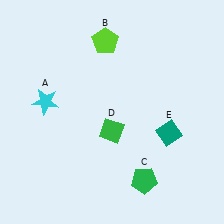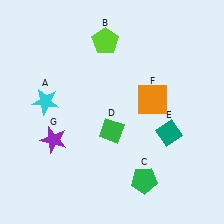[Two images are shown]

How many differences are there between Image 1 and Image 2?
There are 2 differences between the two images.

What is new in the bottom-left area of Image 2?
A purple star (G) was added in the bottom-left area of Image 2.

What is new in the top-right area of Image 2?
An orange square (F) was added in the top-right area of Image 2.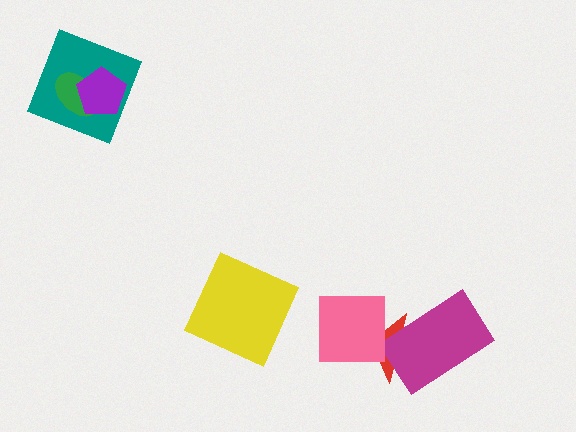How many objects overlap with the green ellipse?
2 objects overlap with the green ellipse.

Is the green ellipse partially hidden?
Yes, it is partially covered by another shape.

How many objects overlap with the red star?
2 objects overlap with the red star.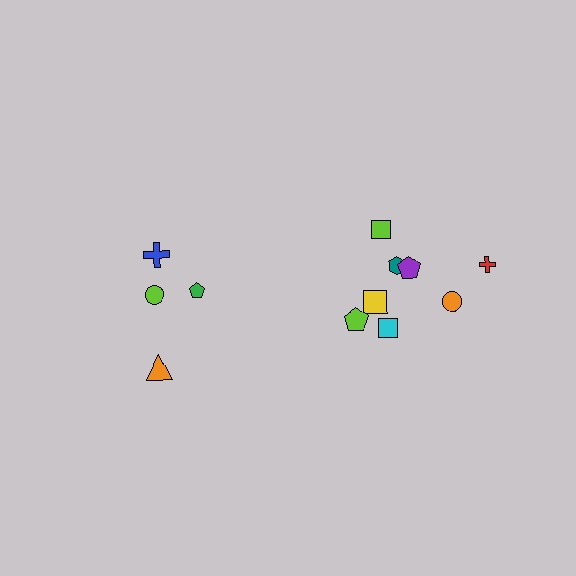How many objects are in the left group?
There are 4 objects.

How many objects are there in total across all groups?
There are 12 objects.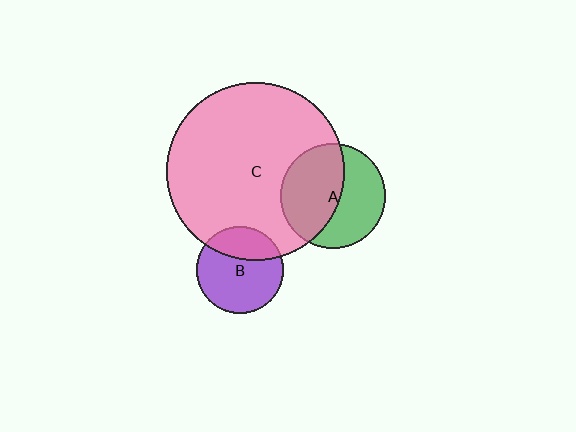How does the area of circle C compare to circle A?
Approximately 2.9 times.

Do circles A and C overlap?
Yes.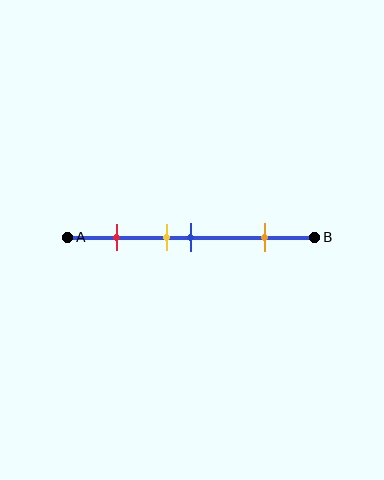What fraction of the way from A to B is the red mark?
The red mark is approximately 20% (0.2) of the way from A to B.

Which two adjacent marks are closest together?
The yellow and blue marks are the closest adjacent pair.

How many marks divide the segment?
There are 4 marks dividing the segment.